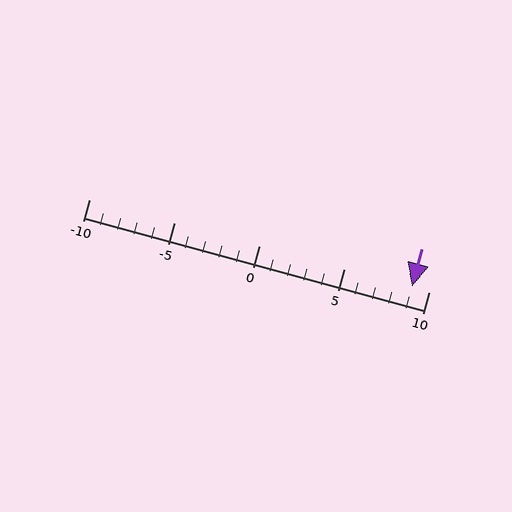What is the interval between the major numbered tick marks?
The major tick marks are spaced 5 units apart.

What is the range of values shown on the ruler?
The ruler shows values from -10 to 10.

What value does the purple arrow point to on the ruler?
The purple arrow points to approximately 9.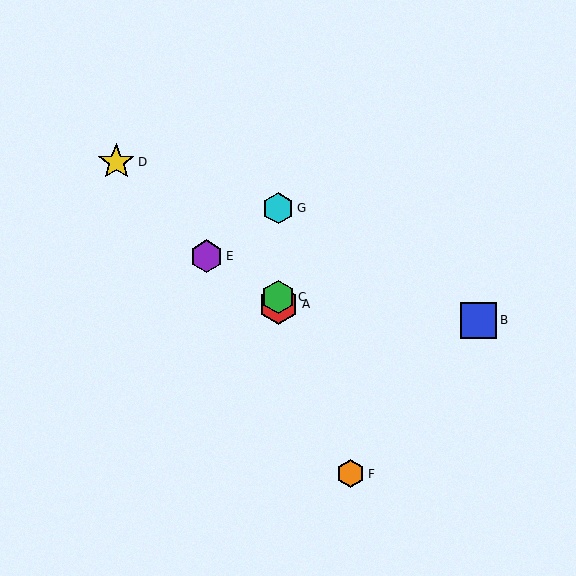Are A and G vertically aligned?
Yes, both are at x≈278.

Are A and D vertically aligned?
No, A is at x≈278 and D is at x≈116.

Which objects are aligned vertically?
Objects A, C, G are aligned vertically.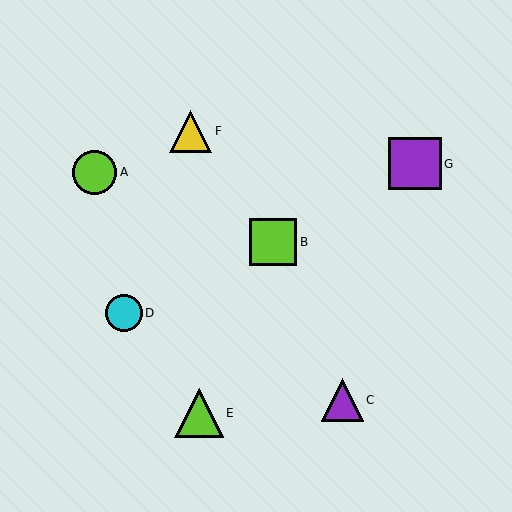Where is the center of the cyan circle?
The center of the cyan circle is at (124, 313).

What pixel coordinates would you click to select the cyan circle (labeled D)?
Click at (124, 313) to select the cyan circle D.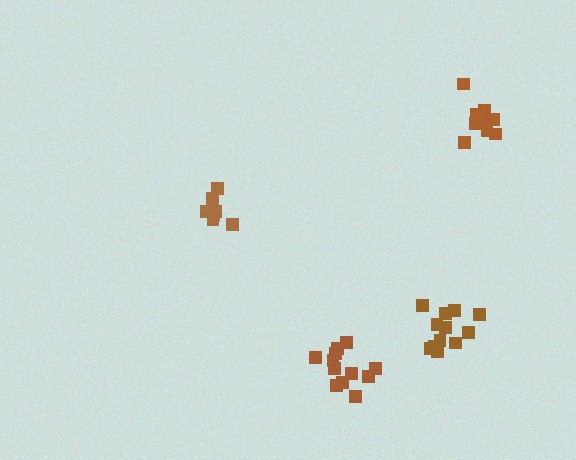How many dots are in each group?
Group 1: 7 dots, Group 2: 9 dots, Group 3: 12 dots, Group 4: 12 dots (40 total).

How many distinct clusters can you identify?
There are 4 distinct clusters.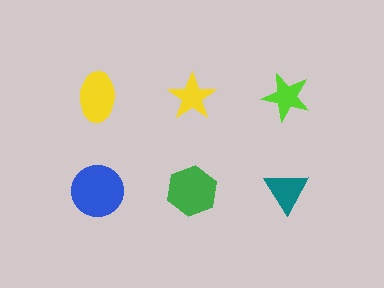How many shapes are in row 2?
3 shapes.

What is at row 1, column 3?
A lime star.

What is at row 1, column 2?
A yellow star.